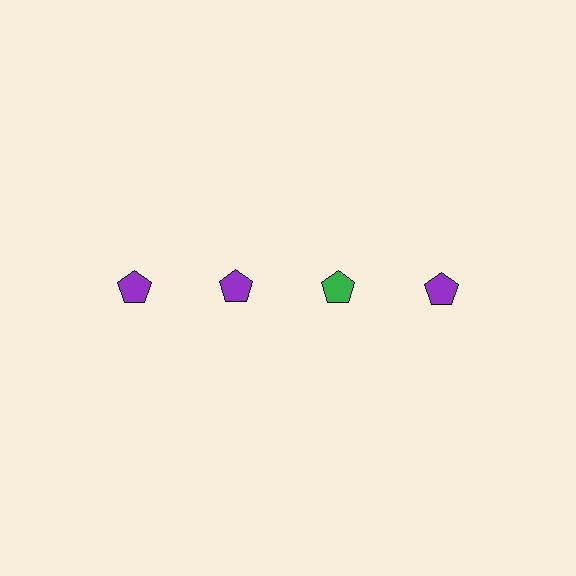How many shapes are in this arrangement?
There are 4 shapes arranged in a grid pattern.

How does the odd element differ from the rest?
It has a different color: green instead of purple.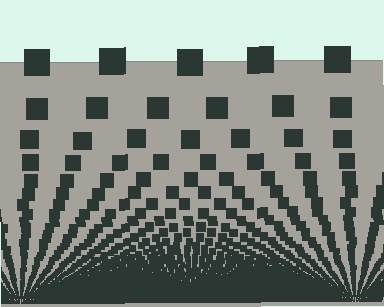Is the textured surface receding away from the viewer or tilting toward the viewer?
The surface appears to tilt toward the viewer. Texture elements get larger and sparser toward the top.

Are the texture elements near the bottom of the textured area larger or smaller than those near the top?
Smaller. The gradient is inverted — elements near the bottom are smaller and denser.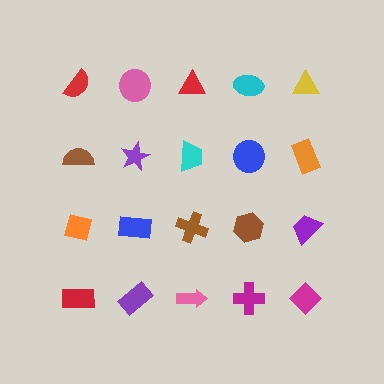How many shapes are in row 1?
5 shapes.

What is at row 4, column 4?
A magenta cross.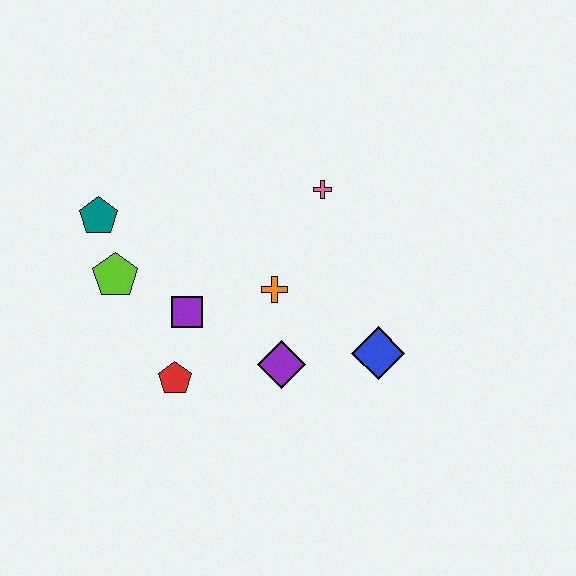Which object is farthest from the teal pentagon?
The blue diamond is farthest from the teal pentagon.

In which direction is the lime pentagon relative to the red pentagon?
The lime pentagon is above the red pentagon.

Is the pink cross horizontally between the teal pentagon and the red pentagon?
No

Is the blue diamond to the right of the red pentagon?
Yes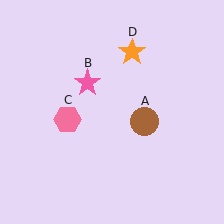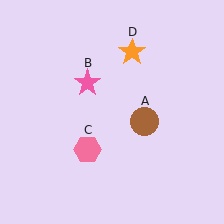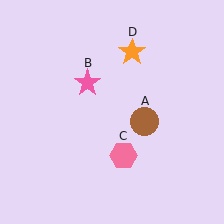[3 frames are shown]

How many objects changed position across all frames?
1 object changed position: pink hexagon (object C).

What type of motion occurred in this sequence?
The pink hexagon (object C) rotated counterclockwise around the center of the scene.